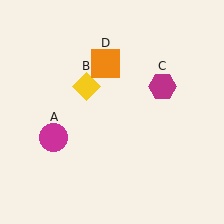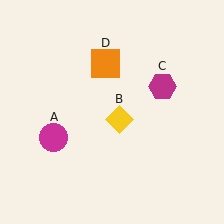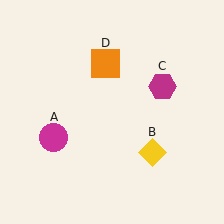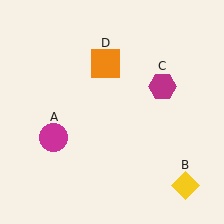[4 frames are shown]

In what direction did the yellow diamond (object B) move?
The yellow diamond (object B) moved down and to the right.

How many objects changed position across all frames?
1 object changed position: yellow diamond (object B).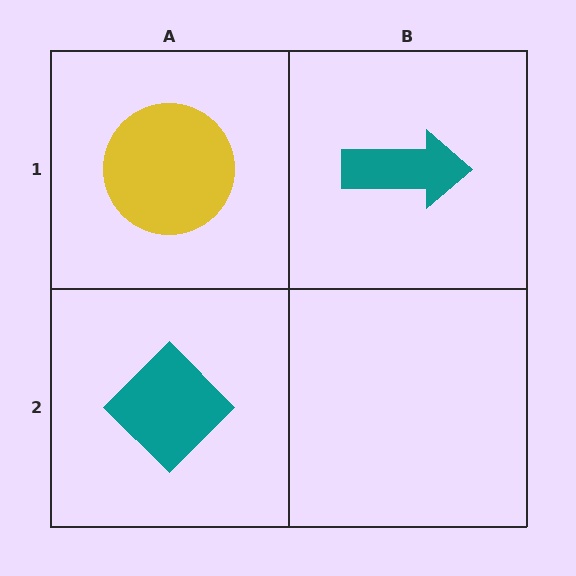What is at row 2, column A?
A teal diamond.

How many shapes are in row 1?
2 shapes.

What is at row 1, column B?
A teal arrow.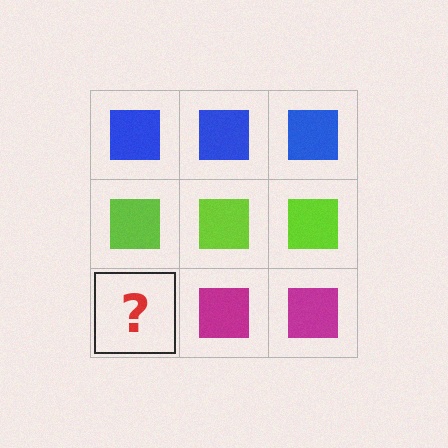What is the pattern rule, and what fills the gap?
The rule is that each row has a consistent color. The gap should be filled with a magenta square.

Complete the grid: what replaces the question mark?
The question mark should be replaced with a magenta square.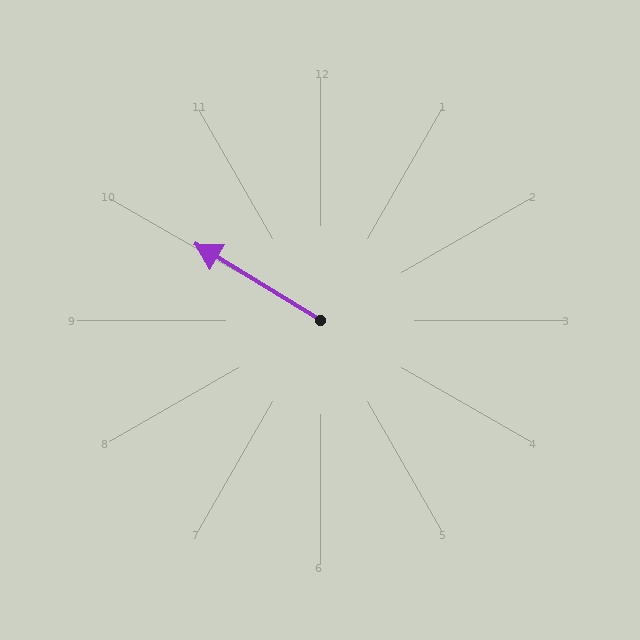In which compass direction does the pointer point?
Northwest.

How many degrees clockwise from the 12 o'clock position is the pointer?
Approximately 301 degrees.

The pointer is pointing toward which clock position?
Roughly 10 o'clock.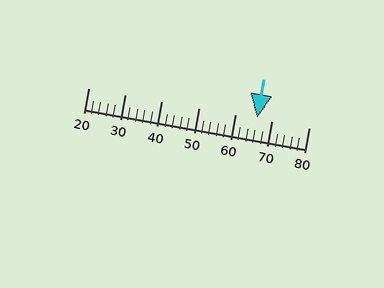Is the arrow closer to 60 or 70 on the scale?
The arrow is closer to 70.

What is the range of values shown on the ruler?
The ruler shows values from 20 to 80.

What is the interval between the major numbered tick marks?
The major tick marks are spaced 10 units apart.